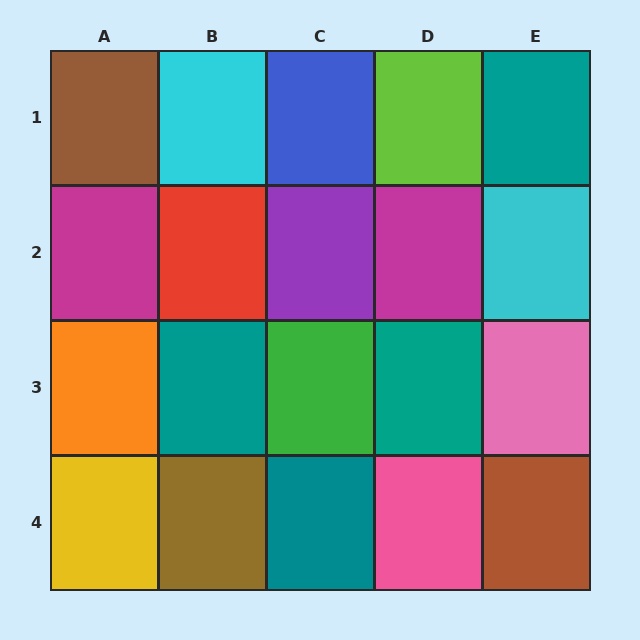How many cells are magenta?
2 cells are magenta.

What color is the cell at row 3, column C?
Green.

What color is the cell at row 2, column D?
Magenta.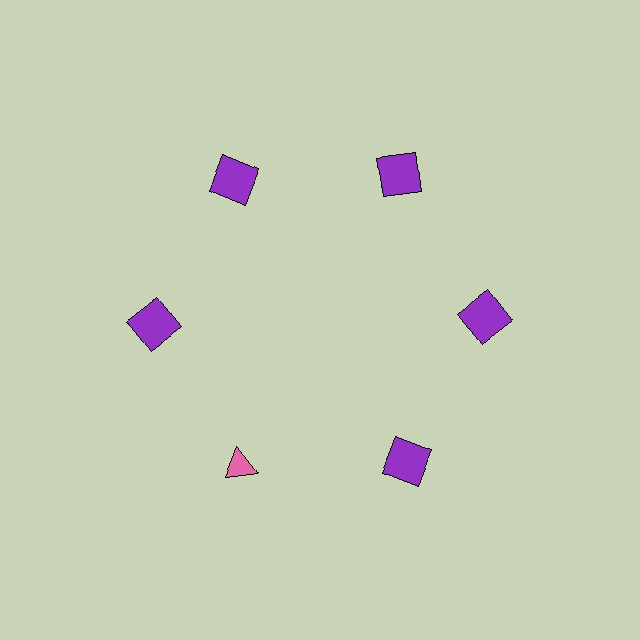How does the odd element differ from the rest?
It differs in both color (pink instead of purple) and shape (triangle instead of square).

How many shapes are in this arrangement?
There are 6 shapes arranged in a ring pattern.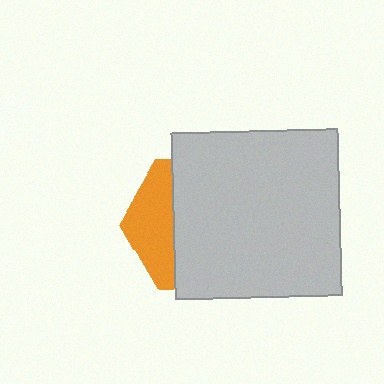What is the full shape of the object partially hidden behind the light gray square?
The partially hidden object is an orange hexagon.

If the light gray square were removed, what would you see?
You would see the complete orange hexagon.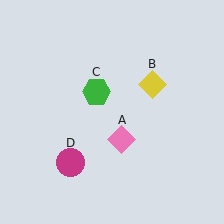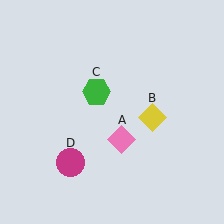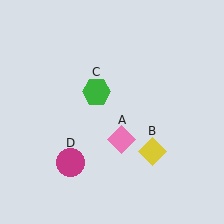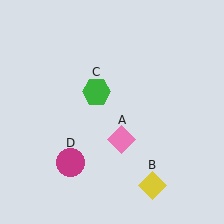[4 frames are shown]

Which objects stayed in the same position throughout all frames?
Pink diamond (object A) and green hexagon (object C) and magenta circle (object D) remained stationary.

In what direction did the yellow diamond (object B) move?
The yellow diamond (object B) moved down.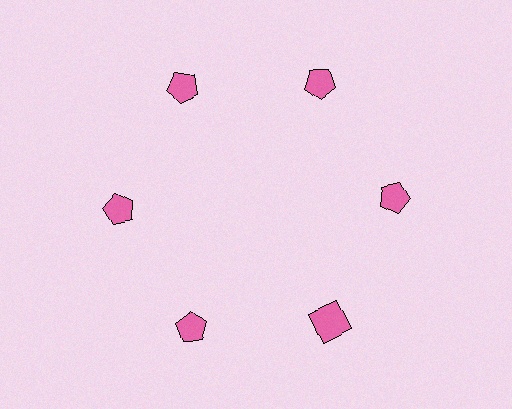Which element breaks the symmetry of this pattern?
The pink square at roughly the 5 o'clock position breaks the symmetry. All other shapes are pink pentagons.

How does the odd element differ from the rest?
It has a different shape: square instead of pentagon.